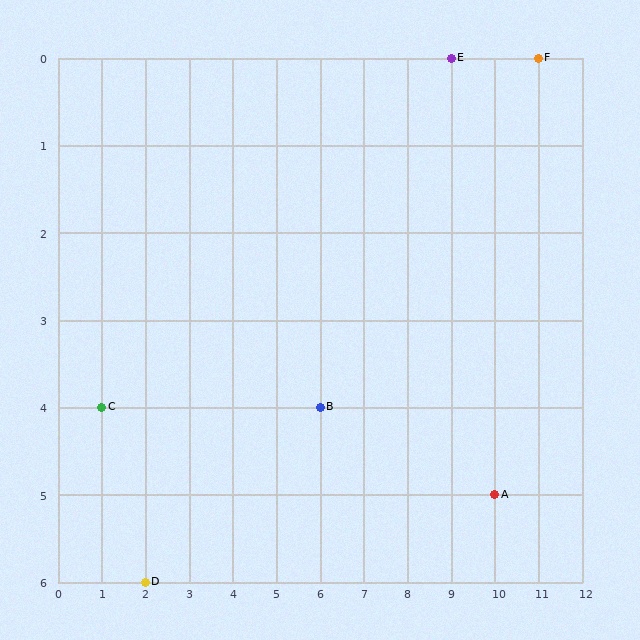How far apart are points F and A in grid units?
Points F and A are 1 column and 5 rows apart (about 5.1 grid units diagonally).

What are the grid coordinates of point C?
Point C is at grid coordinates (1, 4).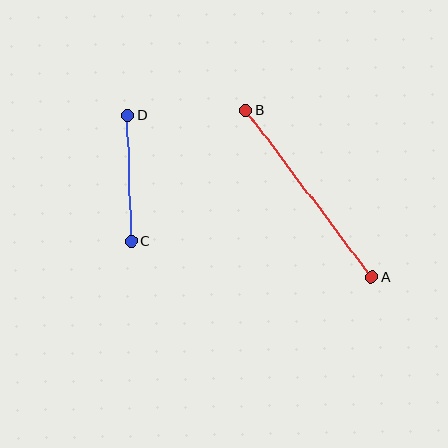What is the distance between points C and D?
The distance is approximately 126 pixels.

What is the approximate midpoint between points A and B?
The midpoint is at approximately (309, 194) pixels.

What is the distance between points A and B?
The distance is approximately 209 pixels.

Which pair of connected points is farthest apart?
Points A and B are farthest apart.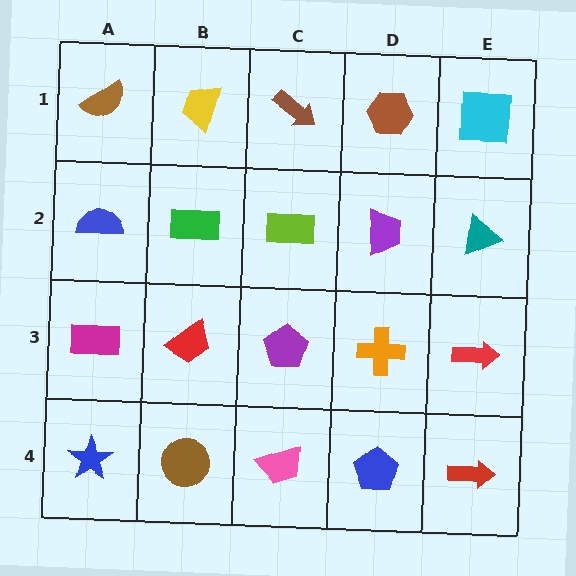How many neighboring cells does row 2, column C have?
4.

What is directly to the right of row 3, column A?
A red trapezoid.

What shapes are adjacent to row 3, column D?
A purple trapezoid (row 2, column D), a blue pentagon (row 4, column D), a purple pentagon (row 3, column C), a red arrow (row 3, column E).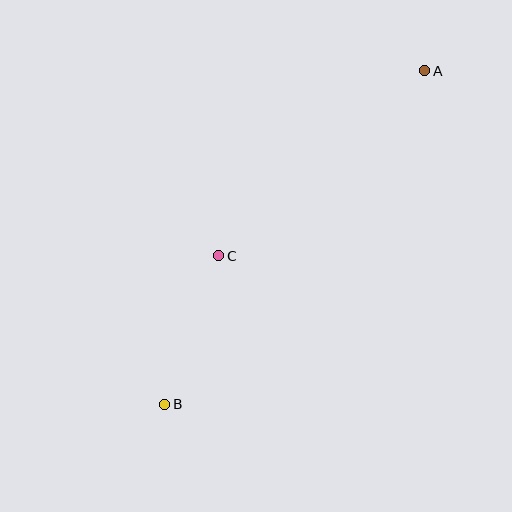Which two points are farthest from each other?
Points A and B are farthest from each other.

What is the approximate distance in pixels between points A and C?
The distance between A and C is approximately 277 pixels.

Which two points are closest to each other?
Points B and C are closest to each other.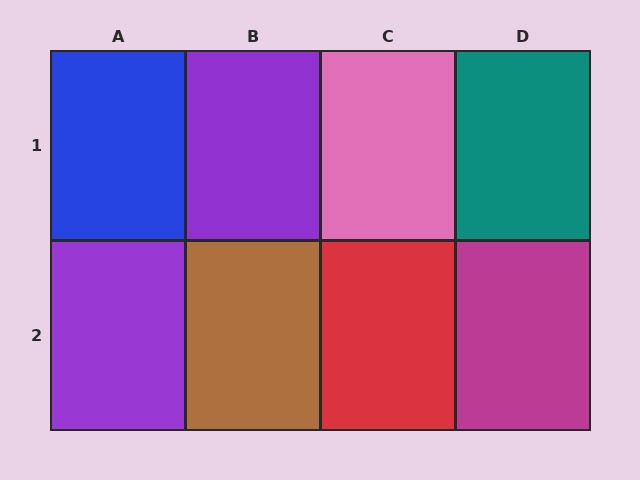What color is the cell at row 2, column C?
Red.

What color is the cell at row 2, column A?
Purple.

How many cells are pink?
1 cell is pink.